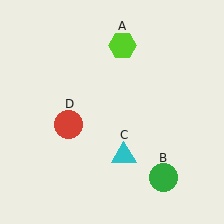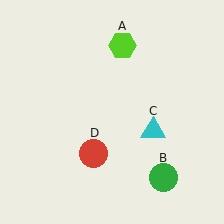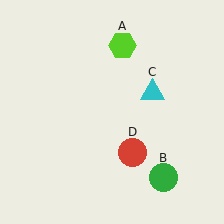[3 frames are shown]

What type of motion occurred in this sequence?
The cyan triangle (object C), red circle (object D) rotated counterclockwise around the center of the scene.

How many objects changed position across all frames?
2 objects changed position: cyan triangle (object C), red circle (object D).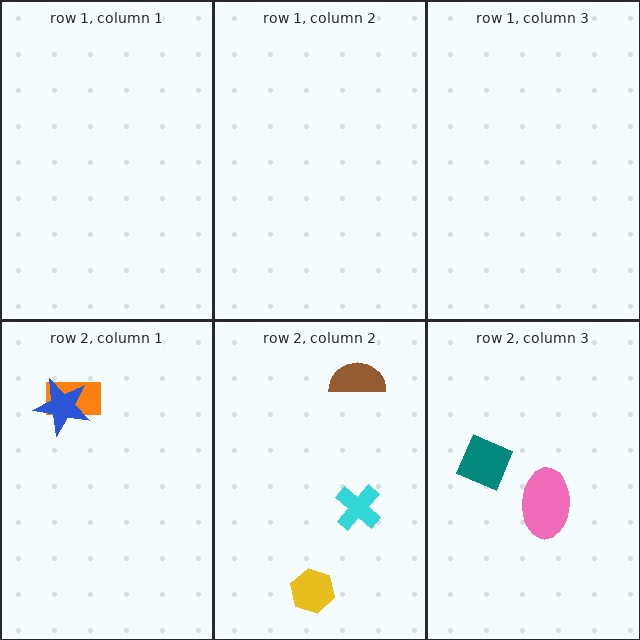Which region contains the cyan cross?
The row 2, column 2 region.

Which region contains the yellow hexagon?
The row 2, column 2 region.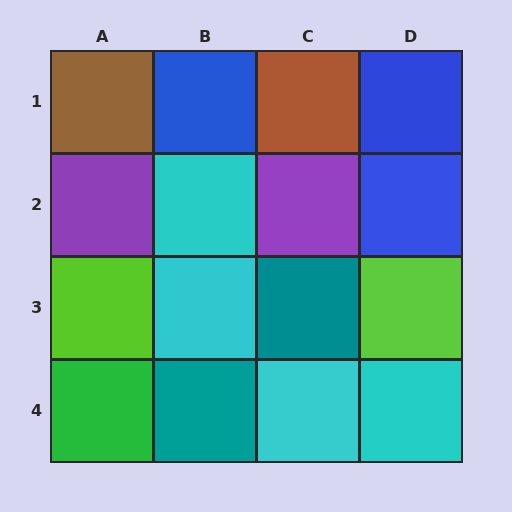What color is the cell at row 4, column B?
Teal.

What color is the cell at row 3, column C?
Teal.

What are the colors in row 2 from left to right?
Purple, cyan, purple, blue.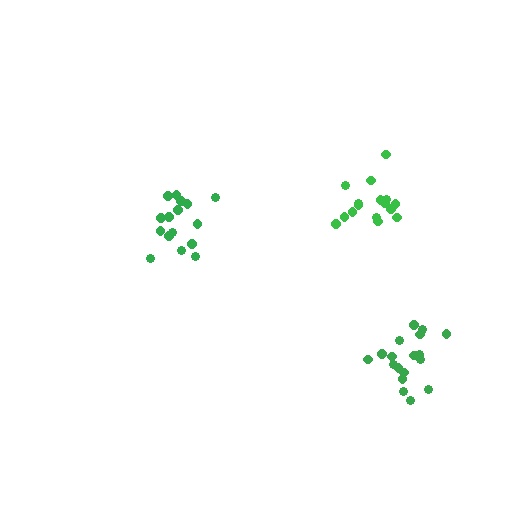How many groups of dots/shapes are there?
There are 3 groups.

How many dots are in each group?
Group 1: 16 dots, Group 2: 16 dots, Group 3: 19 dots (51 total).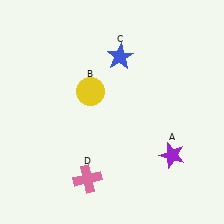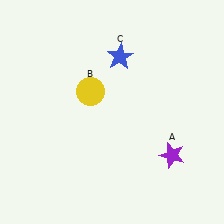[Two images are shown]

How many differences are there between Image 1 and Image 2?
There is 1 difference between the two images.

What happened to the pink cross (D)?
The pink cross (D) was removed in Image 2. It was in the bottom-left area of Image 1.